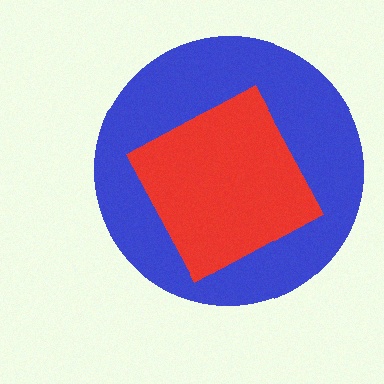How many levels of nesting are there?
2.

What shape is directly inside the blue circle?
The red square.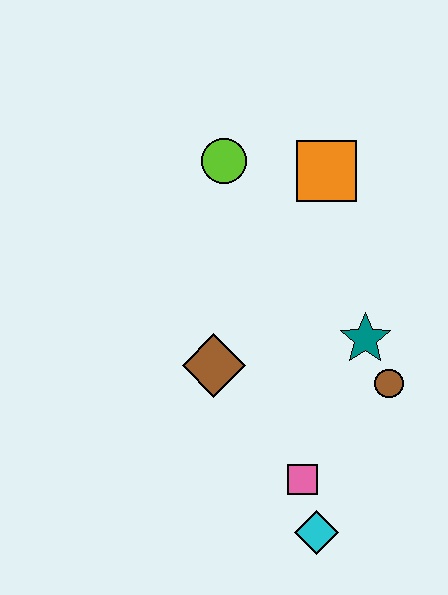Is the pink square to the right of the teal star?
No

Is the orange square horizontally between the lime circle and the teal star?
Yes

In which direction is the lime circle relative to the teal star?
The lime circle is above the teal star.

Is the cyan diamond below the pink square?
Yes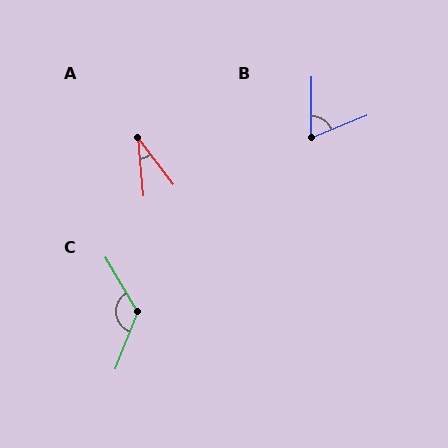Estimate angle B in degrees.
Approximately 67 degrees.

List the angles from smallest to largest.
A (32°), B (67°), C (128°).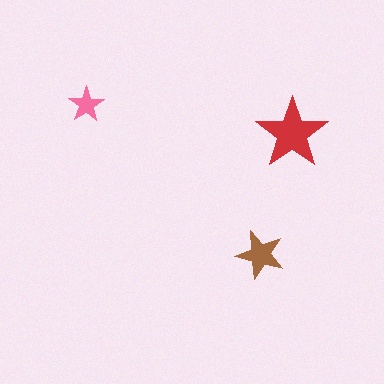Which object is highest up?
The pink star is topmost.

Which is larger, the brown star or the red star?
The red one.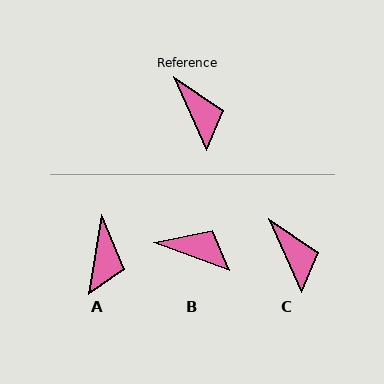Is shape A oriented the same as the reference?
No, it is off by about 33 degrees.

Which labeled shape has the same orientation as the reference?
C.